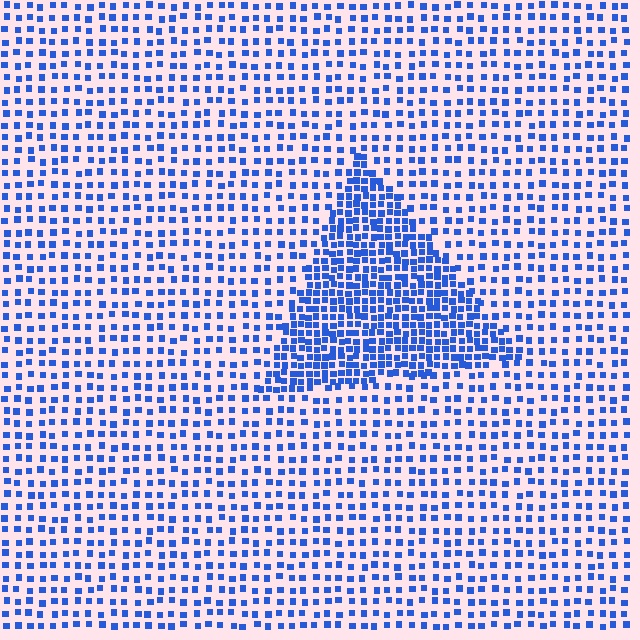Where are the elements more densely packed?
The elements are more densely packed inside the triangle boundary.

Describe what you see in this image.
The image contains small blue elements arranged at two different densities. A triangle-shaped region is visible where the elements are more densely packed than the surrounding area.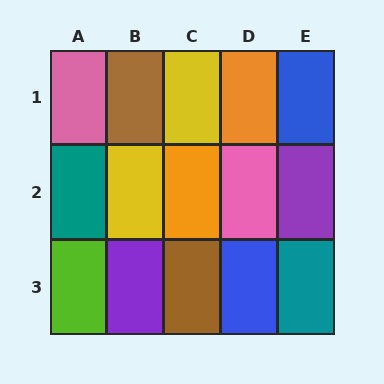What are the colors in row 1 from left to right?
Pink, brown, yellow, orange, blue.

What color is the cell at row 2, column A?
Teal.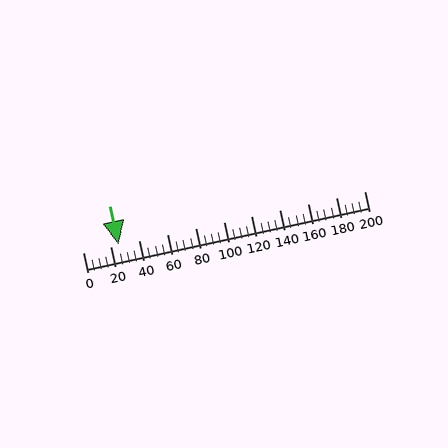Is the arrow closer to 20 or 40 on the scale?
The arrow is closer to 20.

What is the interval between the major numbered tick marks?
The major tick marks are spaced 20 units apart.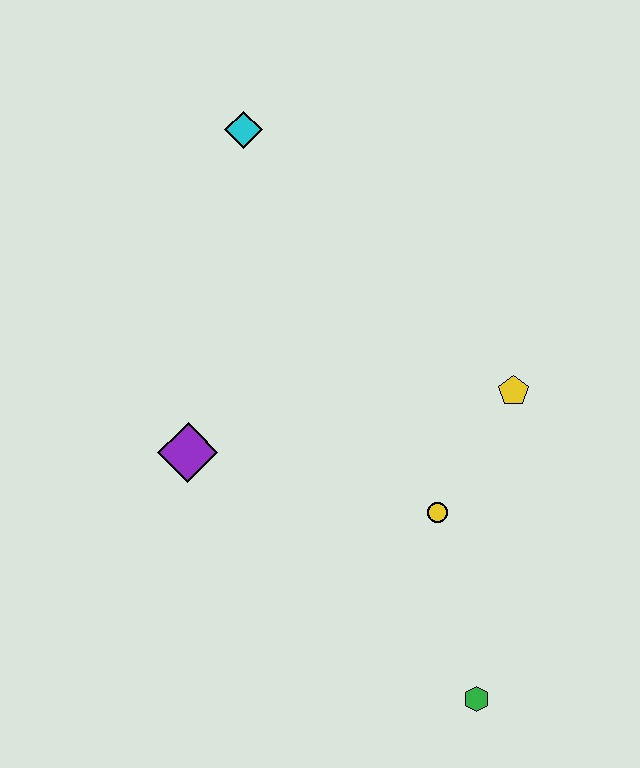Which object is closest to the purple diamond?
The yellow circle is closest to the purple diamond.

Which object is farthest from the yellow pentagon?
The cyan diamond is farthest from the yellow pentagon.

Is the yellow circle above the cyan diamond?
No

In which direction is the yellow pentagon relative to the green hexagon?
The yellow pentagon is above the green hexagon.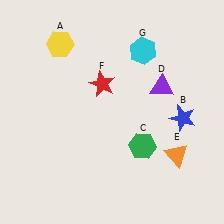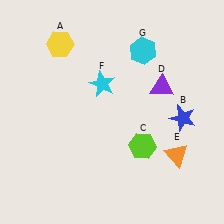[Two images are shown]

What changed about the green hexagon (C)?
In Image 1, C is green. In Image 2, it changed to lime.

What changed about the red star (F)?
In Image 1, F is red. In Image 2, it changed to cyan.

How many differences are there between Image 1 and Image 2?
There are 2 differences between the two images.